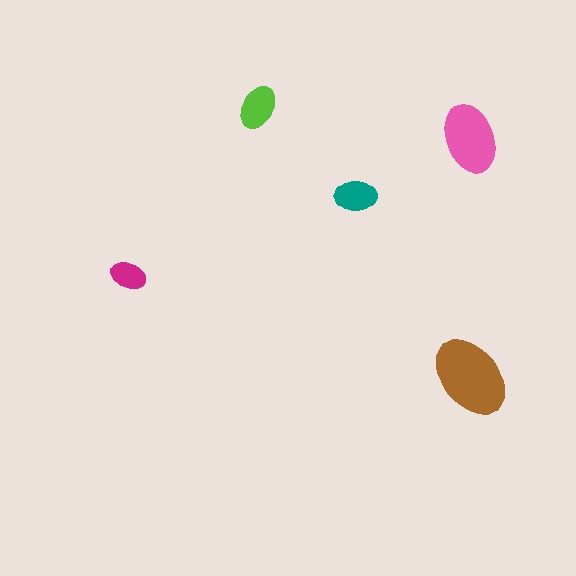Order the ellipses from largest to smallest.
the brown one, the pink one, the lime one, the teal one, the magenta one.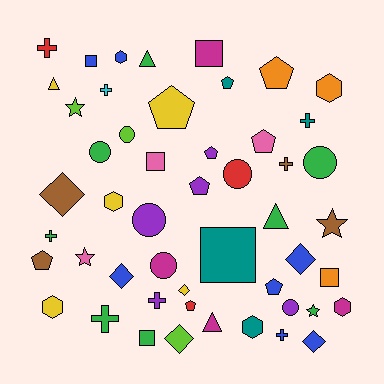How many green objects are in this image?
There are 8 green objects.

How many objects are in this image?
There are 50 objects.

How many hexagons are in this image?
There are 6 hexagons.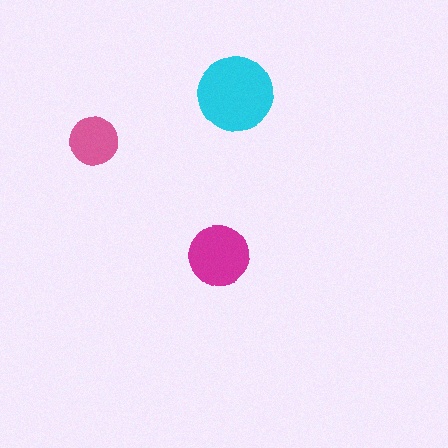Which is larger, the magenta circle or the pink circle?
The magenta one.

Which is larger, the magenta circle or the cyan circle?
The cyan one.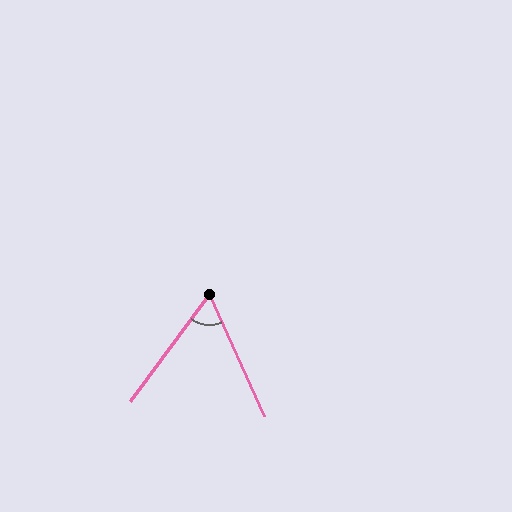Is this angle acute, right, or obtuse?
It is acute.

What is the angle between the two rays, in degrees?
Approximately 61 degrees.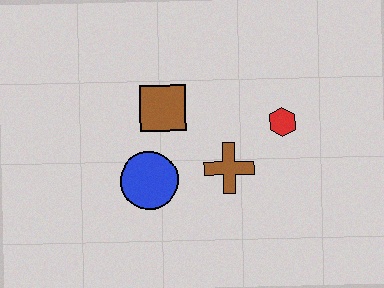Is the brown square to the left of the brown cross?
Yes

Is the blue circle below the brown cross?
Yes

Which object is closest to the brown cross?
The red hexagon is closest to the brown cross.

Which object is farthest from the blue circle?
The red hexagon is farthest from the blue circle.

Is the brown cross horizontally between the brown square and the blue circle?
No